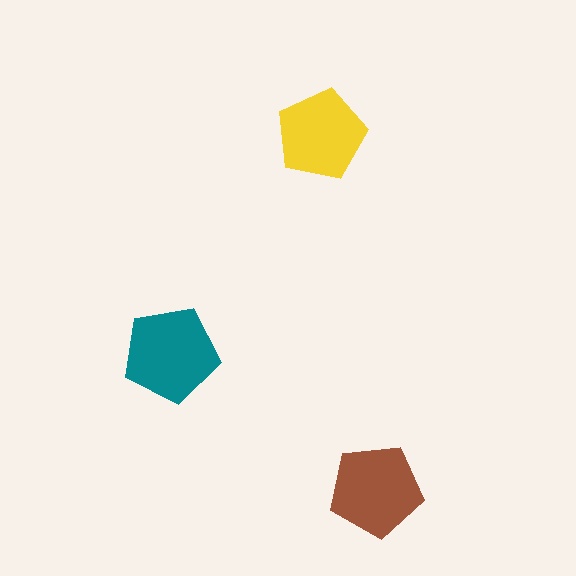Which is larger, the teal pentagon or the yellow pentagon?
The teal one.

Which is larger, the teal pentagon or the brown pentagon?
The teal one.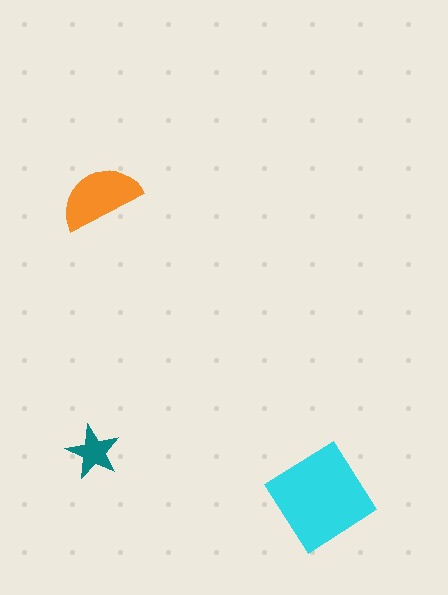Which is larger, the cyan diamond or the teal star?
The cyan diamond.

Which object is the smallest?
The teal star.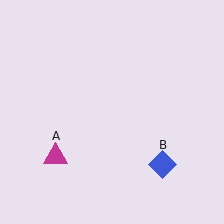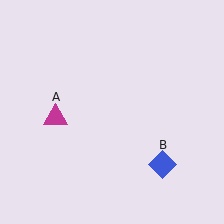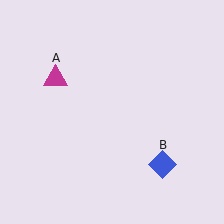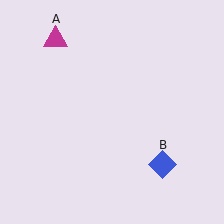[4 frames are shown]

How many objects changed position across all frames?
1 object changed position: magenta triangle (object A).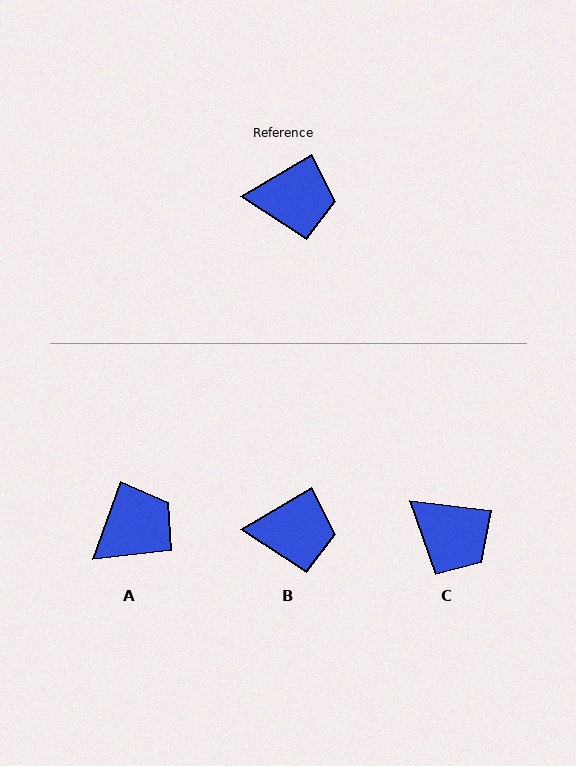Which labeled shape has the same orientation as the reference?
B.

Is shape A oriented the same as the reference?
No, it is off by about 40 degrees.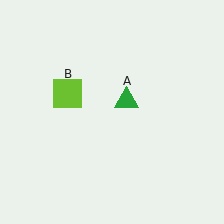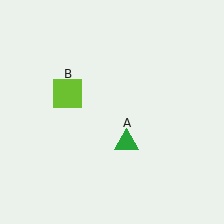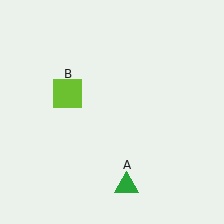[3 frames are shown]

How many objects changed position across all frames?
1 object changed position: green triangle (object A).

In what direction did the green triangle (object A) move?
The green triangle (object A) moved down.